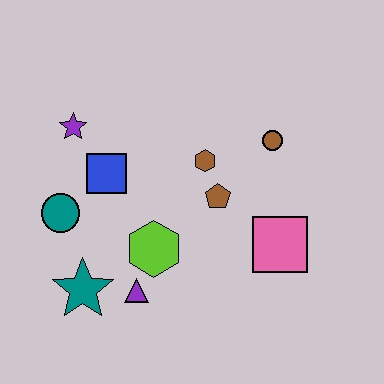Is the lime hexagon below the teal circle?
Yes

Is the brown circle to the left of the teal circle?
No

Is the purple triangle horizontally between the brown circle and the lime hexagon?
No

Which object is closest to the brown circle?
The brown hexagon is closest to the brown circle.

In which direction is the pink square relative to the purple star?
The pink square is to the right of the purple star.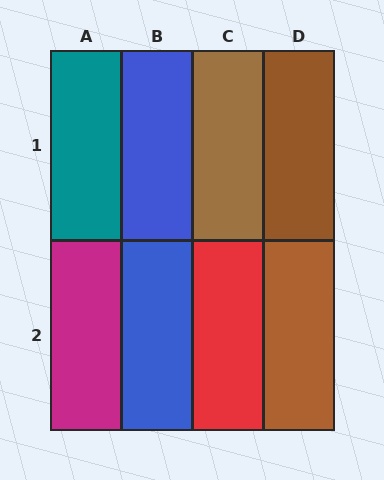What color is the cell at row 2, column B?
Blue.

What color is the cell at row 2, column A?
Magenta.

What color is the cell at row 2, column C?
Red.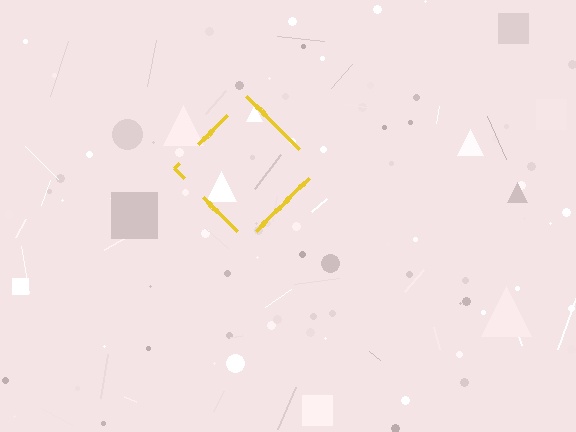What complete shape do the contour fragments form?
The contour fragments form a diamond.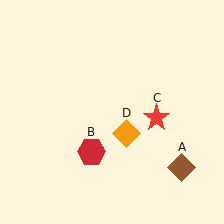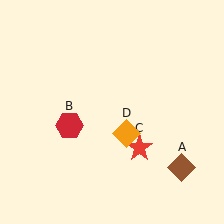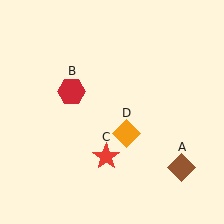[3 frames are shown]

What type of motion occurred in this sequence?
The red hexagon (object B), red star (object C) rotated clockwise around the center of the scene.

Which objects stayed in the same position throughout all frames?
Brown diamond (object A) and orange diamond (object D) remained stationary.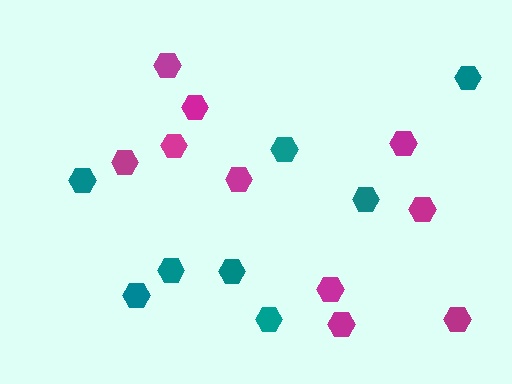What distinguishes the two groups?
There are 2 groups: one group of magenta hexagons (10) and one group of teal hexagons (8).